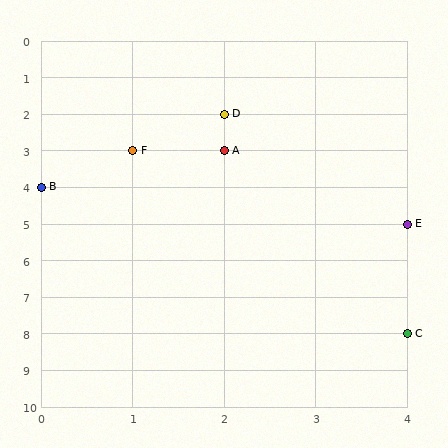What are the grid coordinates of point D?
Point D is at grid coordinates (2, 2).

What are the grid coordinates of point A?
Point A is at grid coordinates (2, 3).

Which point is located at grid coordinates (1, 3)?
Point F is at (1, 3).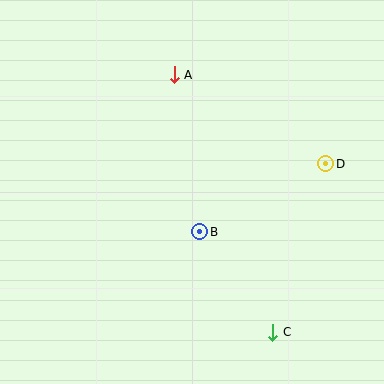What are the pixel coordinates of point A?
Point A is at (174, 75).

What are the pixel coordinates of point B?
Point B is at (200, 232).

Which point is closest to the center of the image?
Point B at (200, 232) is closest to the center.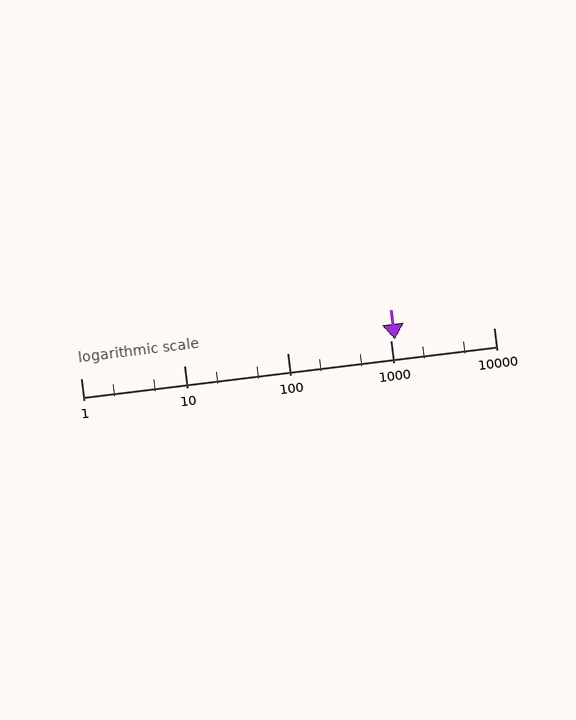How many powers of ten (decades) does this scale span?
The scale spans 4 decades, from 1 to 10000.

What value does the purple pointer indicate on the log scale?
The pointer indicates approximately 1100.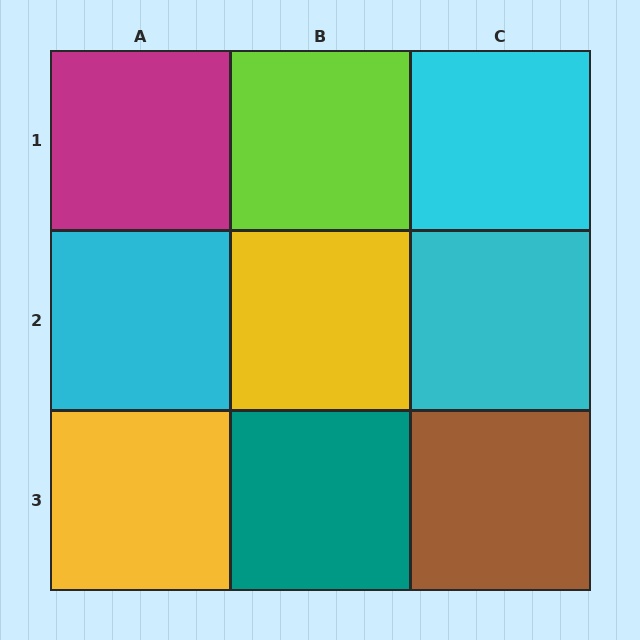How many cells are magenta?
1 cell is magenta.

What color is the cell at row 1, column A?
Magenta.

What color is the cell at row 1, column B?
Lime.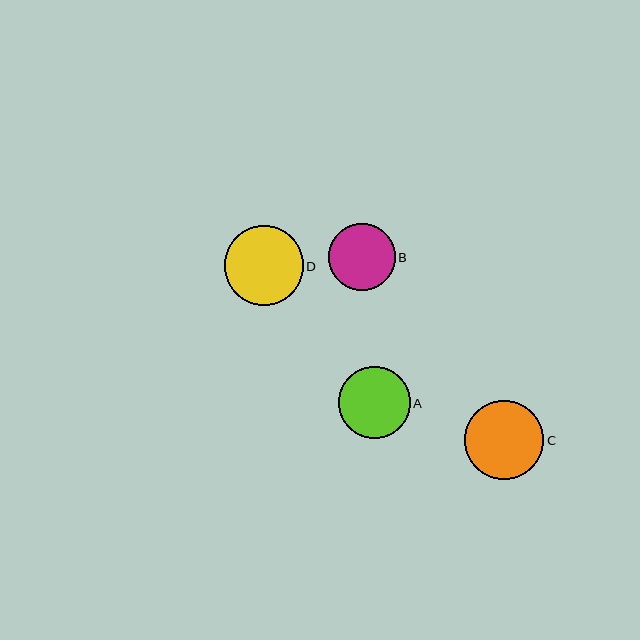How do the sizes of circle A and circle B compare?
Circle A and circle B are approximately the same size.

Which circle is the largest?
Circle C is the largest with a size of approximately 79 pixels.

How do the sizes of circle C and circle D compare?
Circle C and circle D are approximately the same size.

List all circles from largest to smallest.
From largest to smallest: C, D, A, B.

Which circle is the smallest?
Circle B is the smallest with a size of approximately 67 pixels.